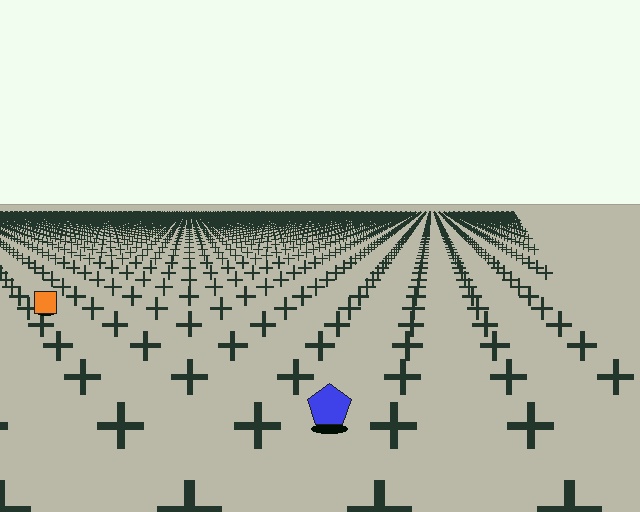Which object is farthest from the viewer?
The orange square is farthest from the viewer. It appears smaller and the ground texture around it is denser.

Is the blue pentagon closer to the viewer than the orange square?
Yes. The blue pentagon is closer — you can tell from the texture gradient: the ground texture is coarser near it.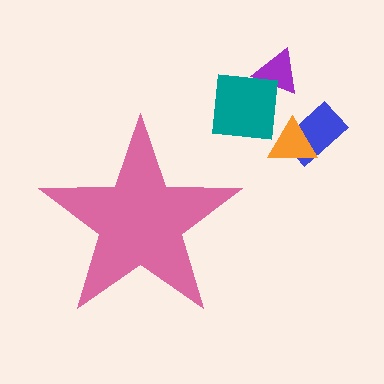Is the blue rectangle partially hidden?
No, the blue rectangle is fully visible.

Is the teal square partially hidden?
No, the teal square is fully visible.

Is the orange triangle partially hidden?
No, the orange triangle is fully visible.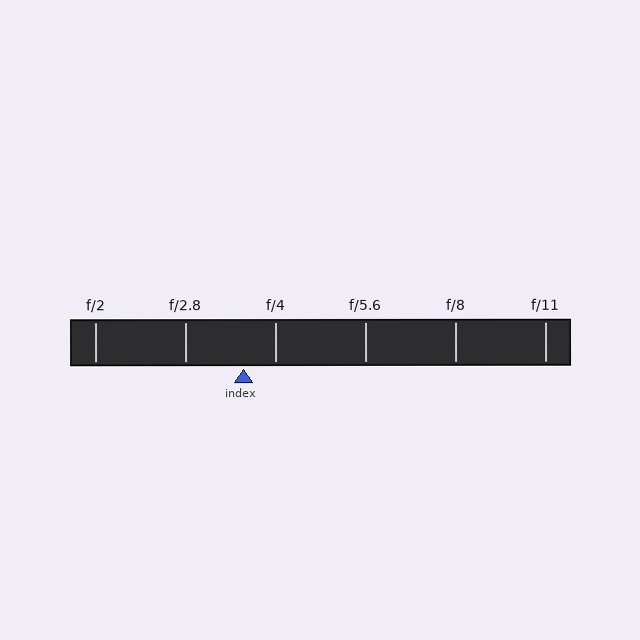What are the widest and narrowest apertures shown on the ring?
The widest aperture shown is f/2 and the narrowest is f/11.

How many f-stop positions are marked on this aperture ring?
There are 6 f-stop positions marked.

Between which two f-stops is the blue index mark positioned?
The index mark is between f/2.8 and f/4.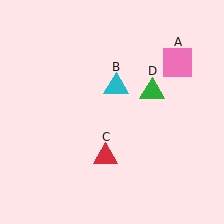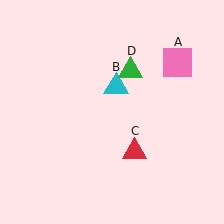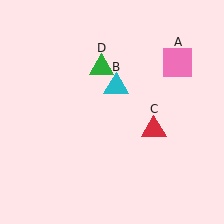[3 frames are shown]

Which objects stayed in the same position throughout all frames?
Pink square (object A) and cyan triangle (object B) remained stationary.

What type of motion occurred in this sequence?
The red triangle (object C), green triangle (object D) rotated counterclockwise around the center of the scene.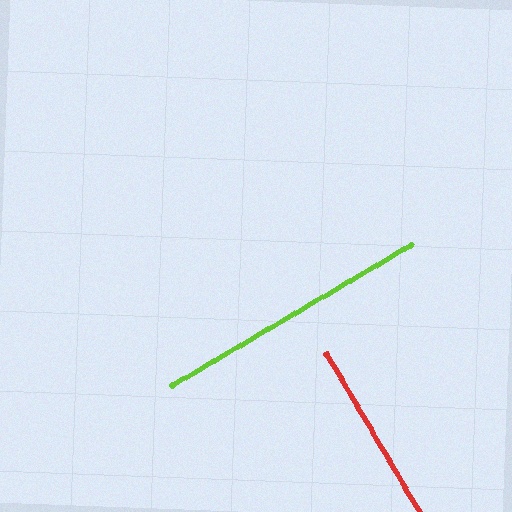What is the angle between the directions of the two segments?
Approximately 90 degrees.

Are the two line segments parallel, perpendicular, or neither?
Perpendicular — they meet at approximately 90°.